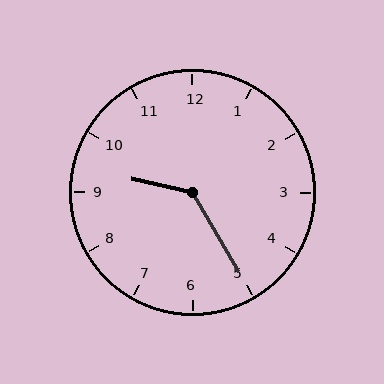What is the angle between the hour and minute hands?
Approximately 132 degrees.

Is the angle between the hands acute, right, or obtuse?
It is obtuse.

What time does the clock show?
9:25.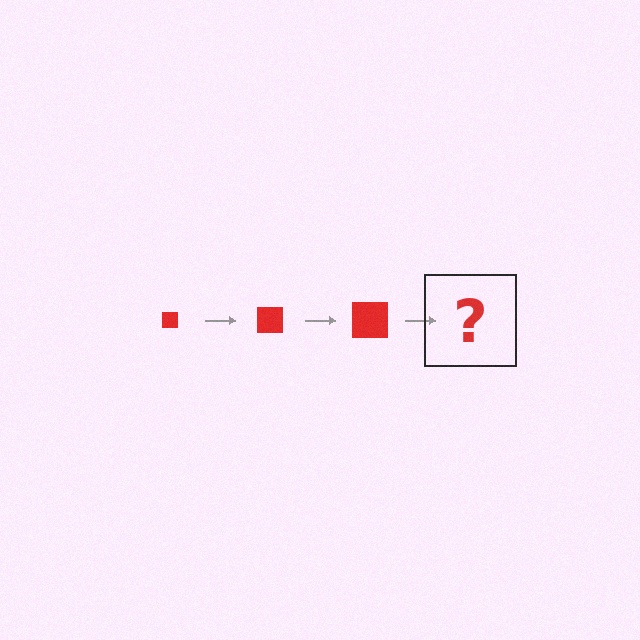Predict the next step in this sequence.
The next step is a red square, larger than the previous one.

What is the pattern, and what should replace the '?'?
The pattern is that the square gets progressively larger each step. The '?' should be a red square, larger than the previous one.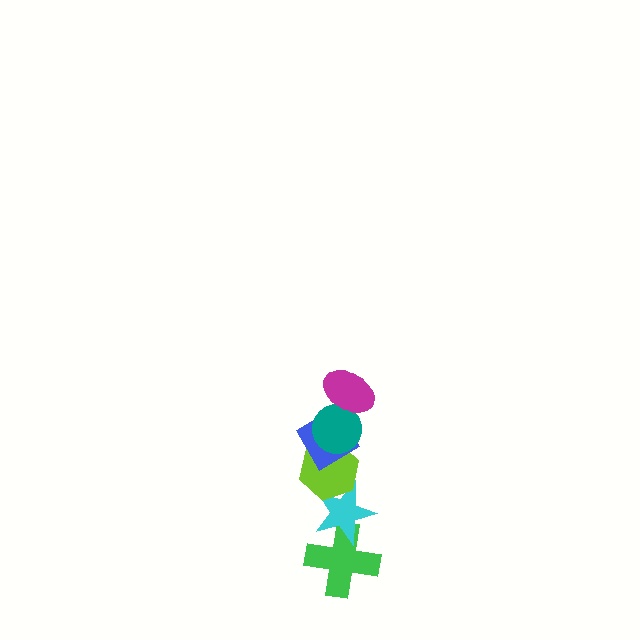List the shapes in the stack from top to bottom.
From top to bottom: the magenta ellipse, the teal circle, the blue diamond, the lime hexagon, the cyan star, the green cross.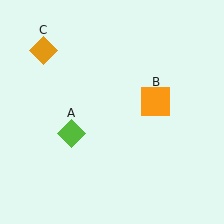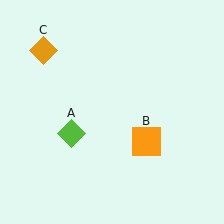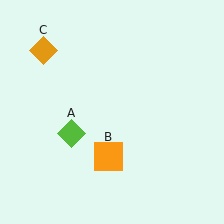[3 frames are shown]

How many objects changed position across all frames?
1 object changed position: orange square (object B).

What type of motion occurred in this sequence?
The orange square (object B) rotated clockwise around the center of the scene.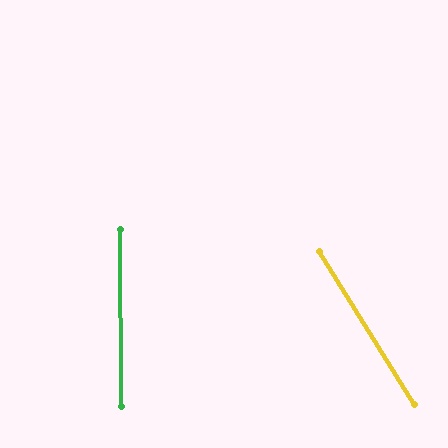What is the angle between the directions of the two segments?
Approximately 32 degrees.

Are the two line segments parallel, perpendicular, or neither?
Neither parallel nor perpendicular — they differ by about 32°.